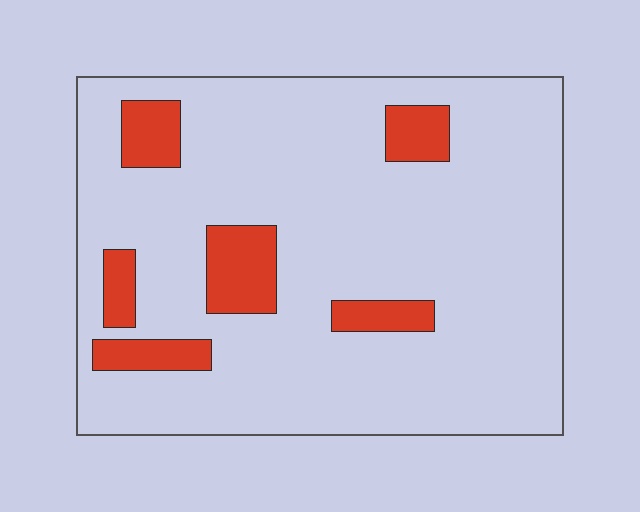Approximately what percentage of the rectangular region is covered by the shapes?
Approximately 15%.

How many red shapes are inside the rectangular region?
6.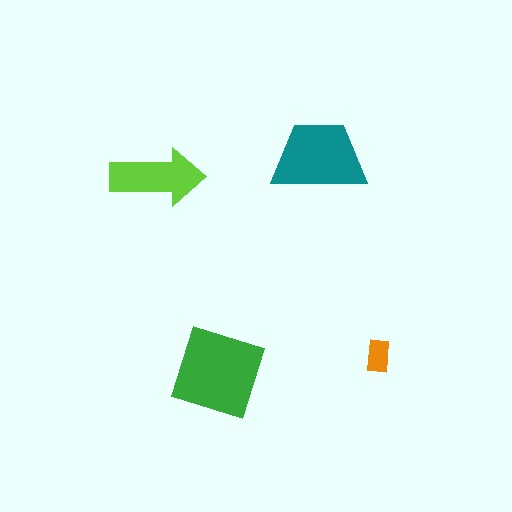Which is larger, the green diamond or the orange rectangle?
The green diamond.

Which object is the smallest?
The orange rectangle.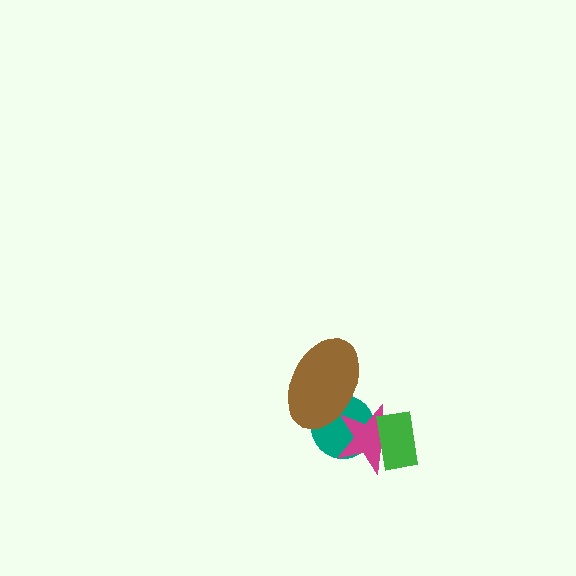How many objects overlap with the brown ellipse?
2 objects overlap with the brown ellipse.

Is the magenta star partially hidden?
Yes, it is partially covered by another shape.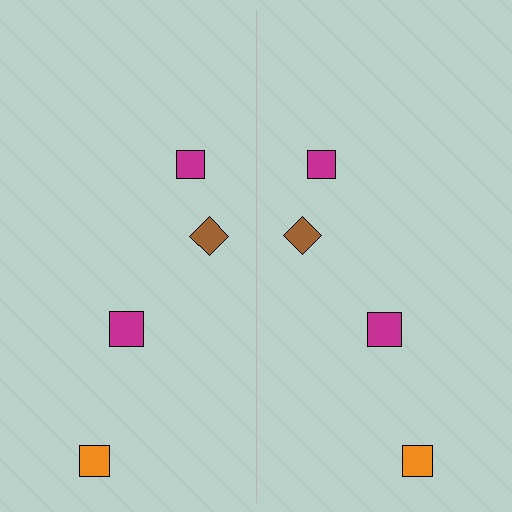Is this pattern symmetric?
Yes, this pattern has bilateral (reflection) symmetry.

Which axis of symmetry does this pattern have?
The pattern has a vertical axis of symmetry running through the center of the image.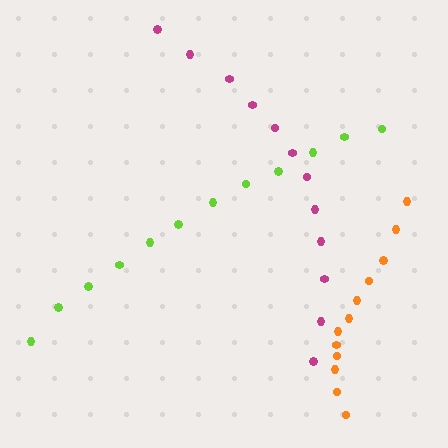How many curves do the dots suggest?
There are 3 distinct paths.